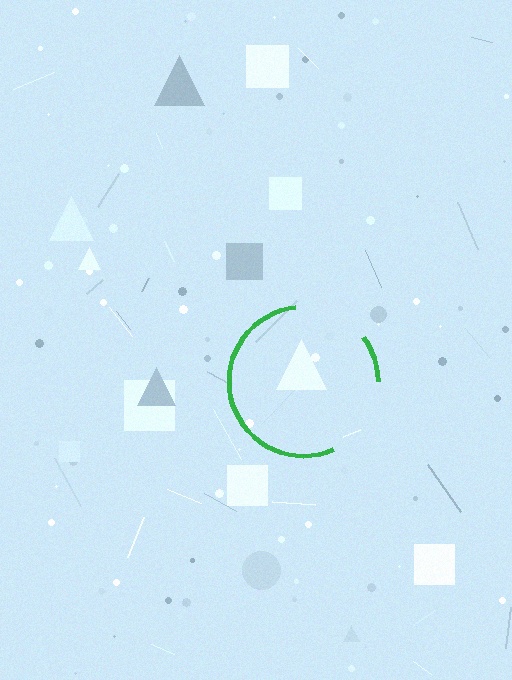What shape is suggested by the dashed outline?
The dashed outline suggests a circle.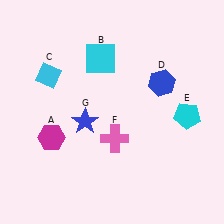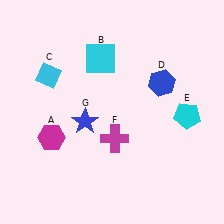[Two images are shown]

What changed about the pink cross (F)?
In Image 1, F is pink. In Image 2, it changed to magenta.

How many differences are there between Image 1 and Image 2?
There is 1 difference between the two images.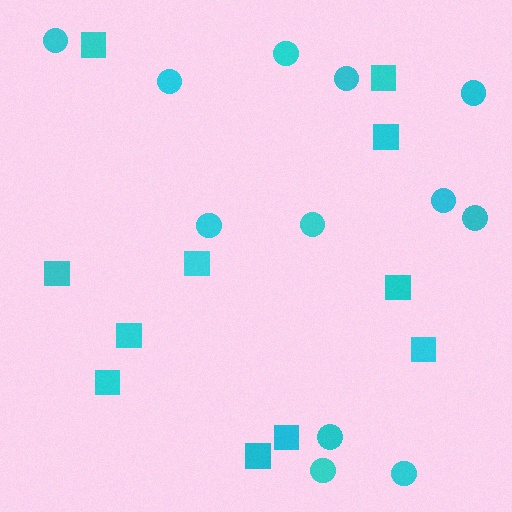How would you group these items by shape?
There are 2 groups: one group of squares (11) and one group of circles (12).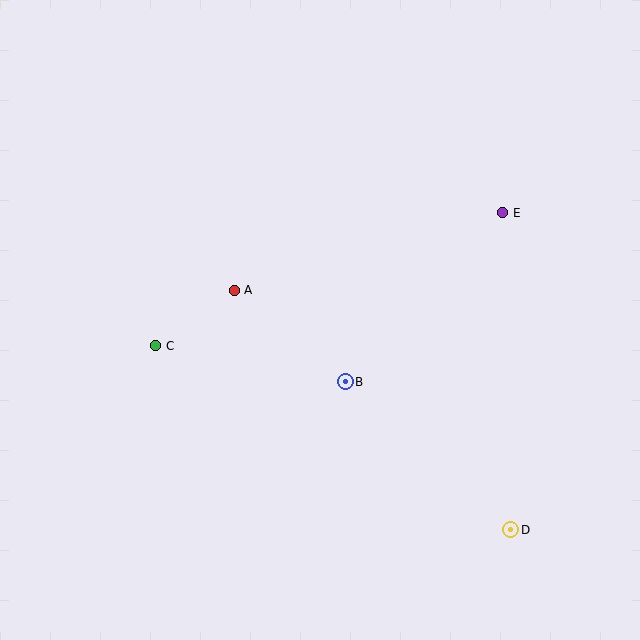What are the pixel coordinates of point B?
Point B is at (345, 382).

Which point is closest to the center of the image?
Point B at (345, 382) is closest to the center.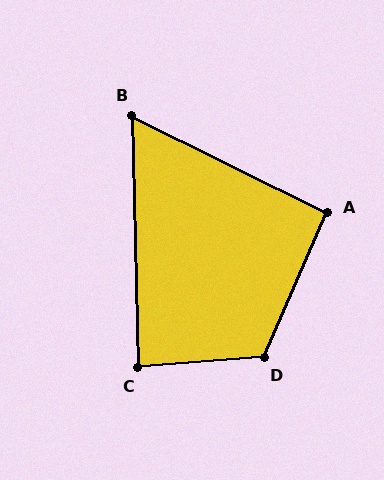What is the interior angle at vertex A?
Approximately 93 degrees (approximately right).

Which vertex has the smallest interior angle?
B, at approximately 62 degrees.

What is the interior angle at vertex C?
Approximately 87 degrees (approximately right).